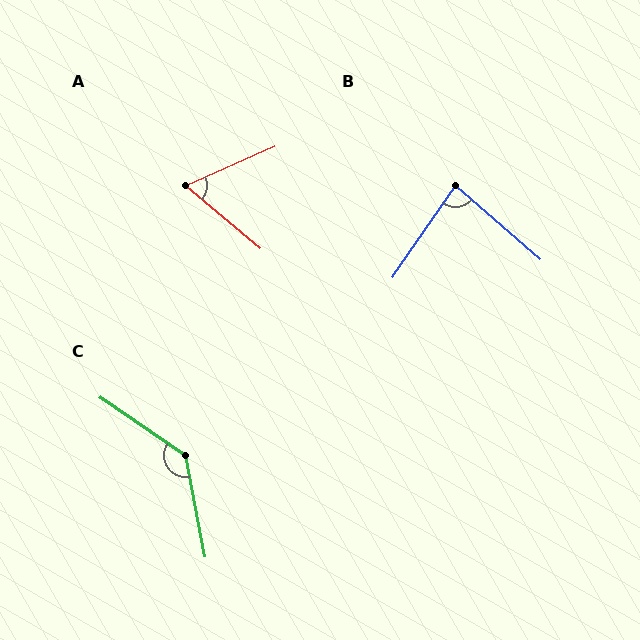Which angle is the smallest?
A, at approximately 64 degrees.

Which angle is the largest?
C, at approximately 136 degrees.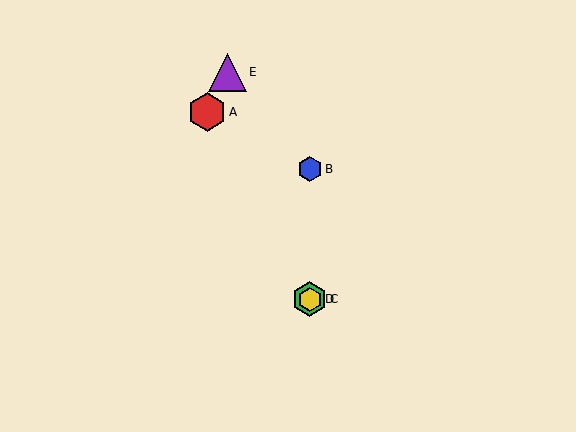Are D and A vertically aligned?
No, D is at x≈310 and A is at x≈207.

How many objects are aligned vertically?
3 objects (B, C, D) are aligned vertically.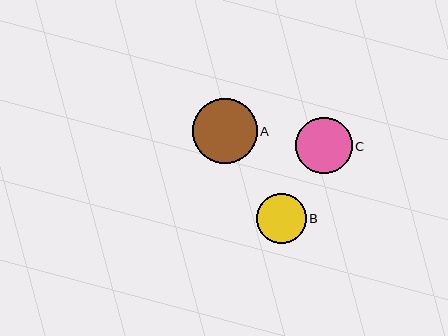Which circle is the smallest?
Circle B is the smallest with a size of approximately 50 pixels.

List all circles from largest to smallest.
From largest to smallest: A, C, B.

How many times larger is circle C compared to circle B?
Circle C is approximately 1.1 times the size of circle B.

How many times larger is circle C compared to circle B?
Circle C is approximately 1.1 times the size of circle B.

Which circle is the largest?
Circle A is the largest with a size of approximately 65 pixels.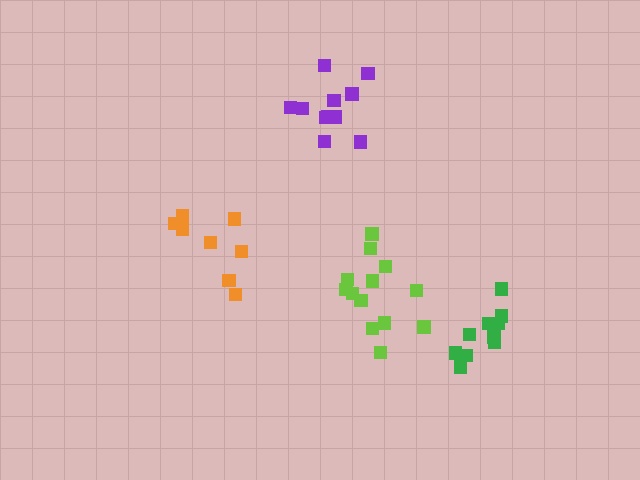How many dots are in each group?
Group 1: 8 dots, Group 2: 10 dots, Group 3: 13 dots, Group 4: 11 dots (42 total).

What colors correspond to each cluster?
The clusters are colored: orange, green, lime, purple.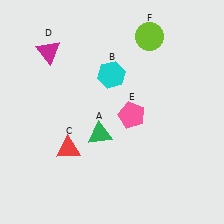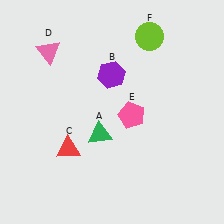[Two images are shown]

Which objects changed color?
B changed from cyan to purple. D changed from magenta to pink.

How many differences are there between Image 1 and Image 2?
There are 2 differences between the two images.